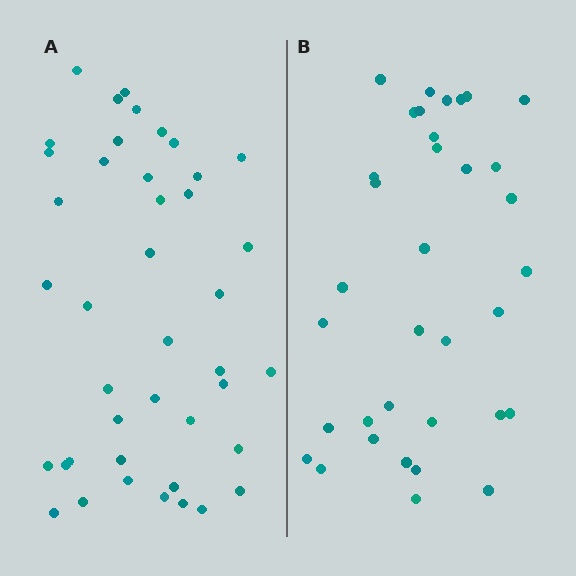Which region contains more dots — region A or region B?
Region A (the left region) has more dots.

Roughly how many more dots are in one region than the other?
Region A has roughly 8 or so more dots than region B.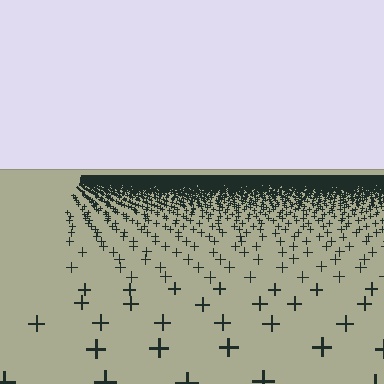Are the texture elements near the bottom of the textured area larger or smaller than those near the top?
Larger. Near the bottom, elements are closer to the viewer and appear at a bigger on-screen size.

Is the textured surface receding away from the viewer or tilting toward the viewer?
The surface is receding away from the viewer. Texture elements get smaller and denser toward the top.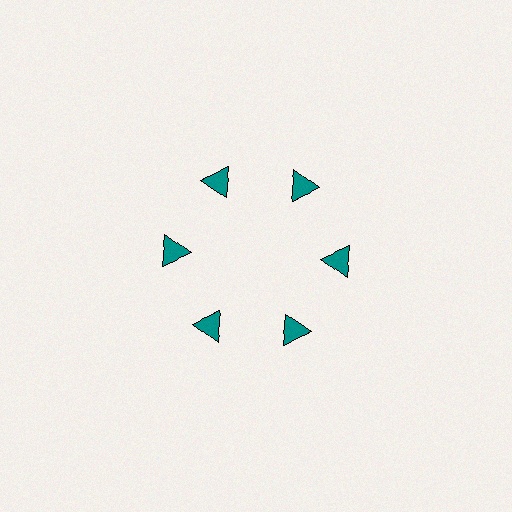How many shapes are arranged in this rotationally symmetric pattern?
There are 6 shapes, arranged in 6 groups of 1.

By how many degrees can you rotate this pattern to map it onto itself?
The pattern maps onto itself every 60 degrees of rotation.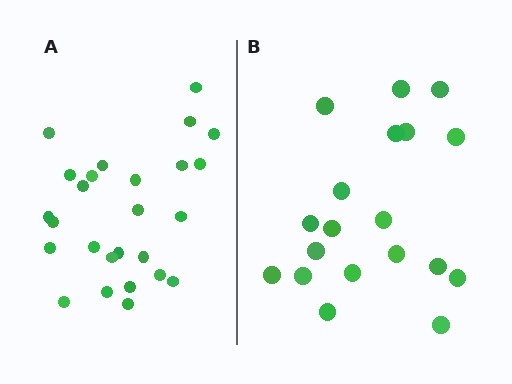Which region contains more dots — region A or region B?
Region A (the left region) has more dots.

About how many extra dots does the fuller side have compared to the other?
Region A has roughly 8 or so more dots than region B.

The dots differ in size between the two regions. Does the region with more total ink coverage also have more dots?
No. Region B has more total ink coverage because its dots are larger, but region A actually contains more individual dots. Total area can be misleading — the number of items is what matters here.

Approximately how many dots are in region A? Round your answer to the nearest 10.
About 30 dots. (The exact count is 26, which rounds to 30.)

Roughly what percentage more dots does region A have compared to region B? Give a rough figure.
About 35% more.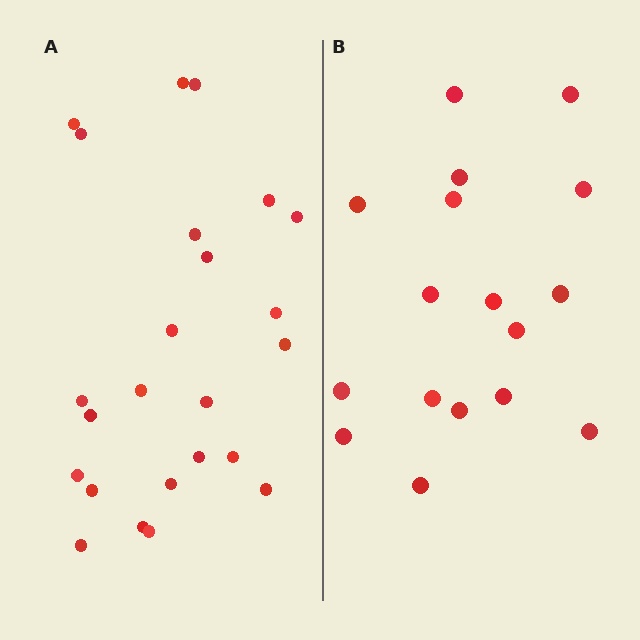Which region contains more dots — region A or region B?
Region A (the left region) has more dots.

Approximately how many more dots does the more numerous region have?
Region A has roughly 8 or so more dots than region B.